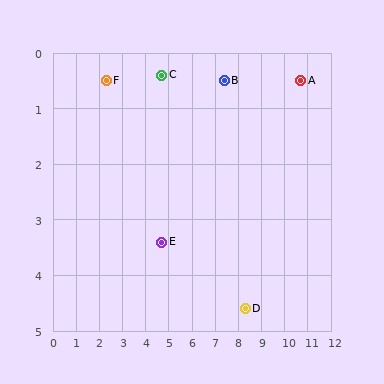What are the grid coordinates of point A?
Point A is at approximately (10.7, 0.5).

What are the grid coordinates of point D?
Point D is at approximately (8.3, 4.6).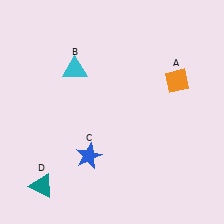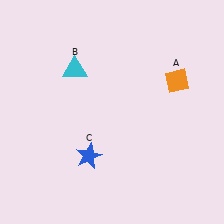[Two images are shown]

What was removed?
The teal triangle (D) was removed in Image 2.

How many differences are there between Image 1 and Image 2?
There is 1 difference between the two images.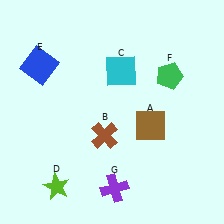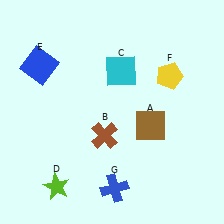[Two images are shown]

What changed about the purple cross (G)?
In Image 1, G is purple. In Image 2, it changed to blue.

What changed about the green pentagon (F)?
In Image 1, F is green. In Image 2, it changed to yellow.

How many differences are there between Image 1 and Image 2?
There are 2 differences between the two images.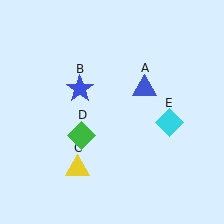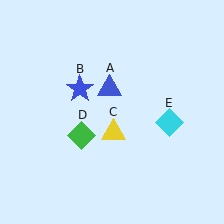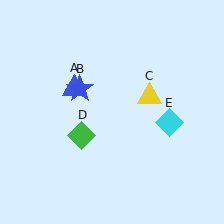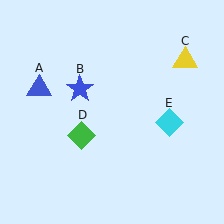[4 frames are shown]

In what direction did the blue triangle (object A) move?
The blue triangle (object A) moved left.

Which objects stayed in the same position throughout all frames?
Blue star (object B) and green diamond (object D) and cyan diamond (object E) remained stationary.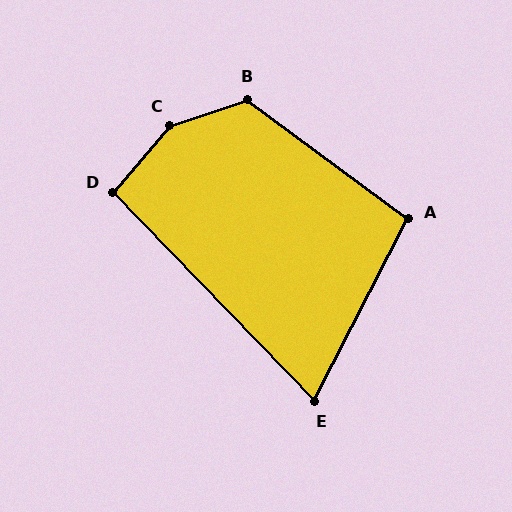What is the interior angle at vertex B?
Approximately 125 degrees (obtuse).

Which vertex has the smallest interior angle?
E, at approximately 71 degrees.